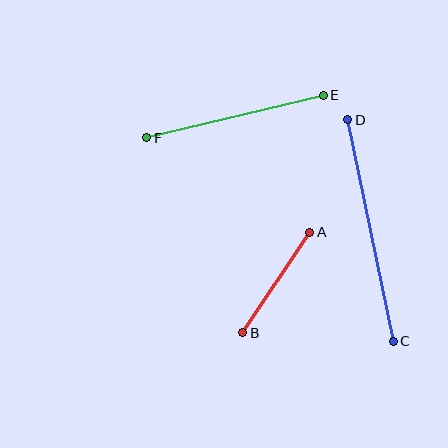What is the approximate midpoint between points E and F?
The midpoint is at approximately (235, 116) pixels.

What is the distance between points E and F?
The distance is approximately 181 pixels.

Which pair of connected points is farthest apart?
Points C and D are farthest apart.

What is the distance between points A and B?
The distance is approximately 121 pixels.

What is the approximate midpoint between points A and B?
The midpoint is at approximately (276, 282) pixels.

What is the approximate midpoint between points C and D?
The midpoint is at approximately (371, 231) pixels.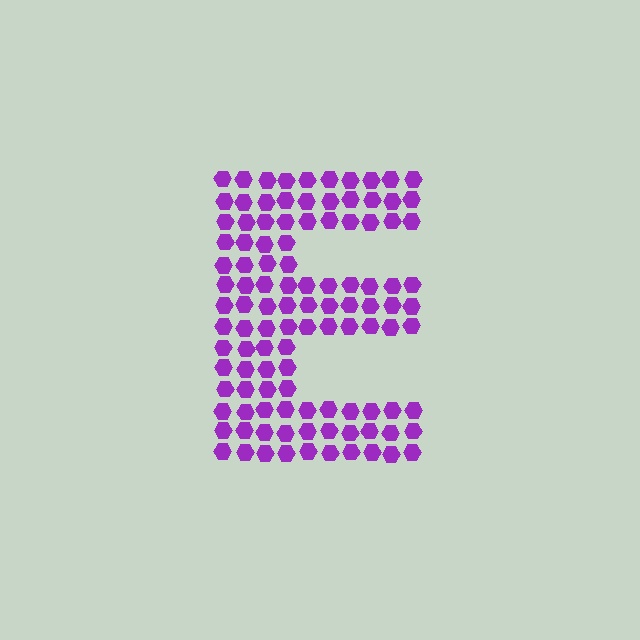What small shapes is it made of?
It is made of small hexagons.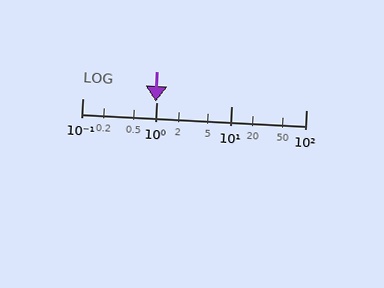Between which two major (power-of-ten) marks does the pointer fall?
The pointer is between 0.1 and 1.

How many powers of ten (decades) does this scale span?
The scale spans 3 decades, from 0.1 to 100.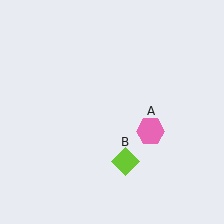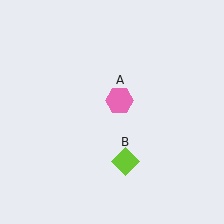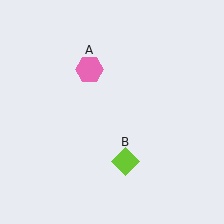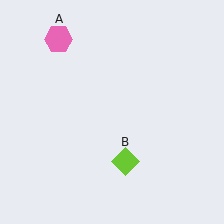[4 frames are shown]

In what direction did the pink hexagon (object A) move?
The pink hexagon (object A) moved up and to the left.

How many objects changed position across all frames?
1 object changed position: pink hexagon (object A).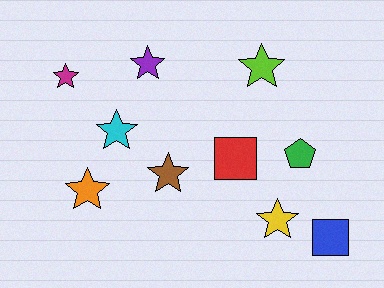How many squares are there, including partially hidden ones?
There are 2 squares.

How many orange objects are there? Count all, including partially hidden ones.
There is 1 orange object.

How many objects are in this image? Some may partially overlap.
There are 10 objects.